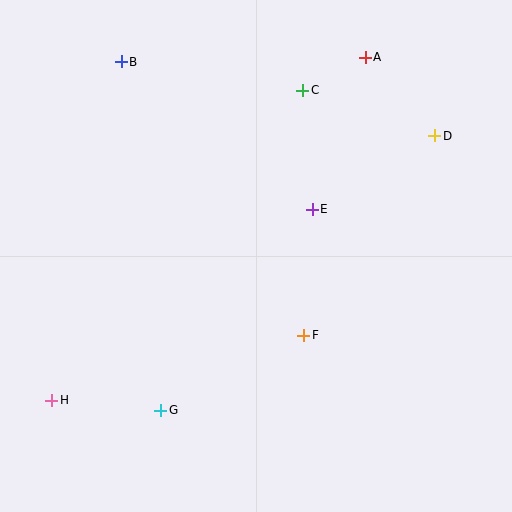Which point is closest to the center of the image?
Point E at (312, 209) is closest to the center.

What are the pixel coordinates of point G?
Point G is at (161, 410).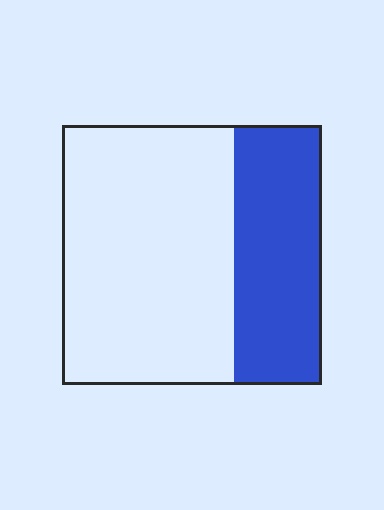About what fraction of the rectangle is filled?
About one third (1/3).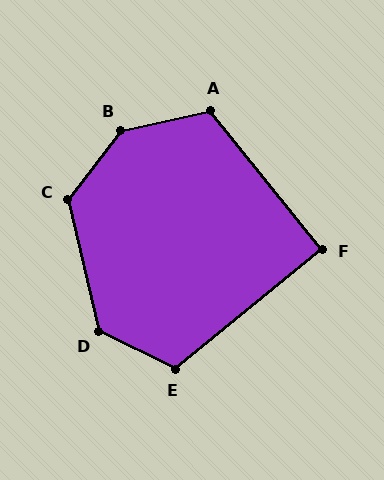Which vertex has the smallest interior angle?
F, at approximately 90 degrees.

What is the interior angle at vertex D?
Approximately 130 degrees (obtuse).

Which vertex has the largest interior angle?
B, at approximately 140 degrees.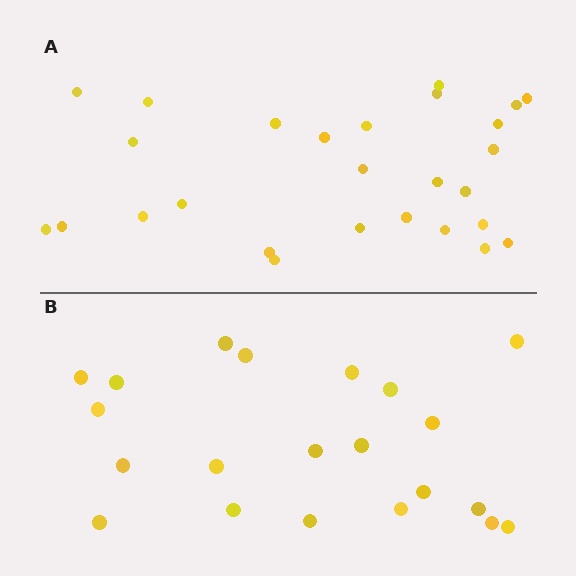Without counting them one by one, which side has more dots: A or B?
Region A (the top region) has more dots.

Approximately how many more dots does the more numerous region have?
Region A has about 6 more dots than region B.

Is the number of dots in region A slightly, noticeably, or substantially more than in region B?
Region A has noticeably more, but not dramatically so. The ratio is roughly 1.3 to 1.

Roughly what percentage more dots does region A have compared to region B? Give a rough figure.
About 30% more.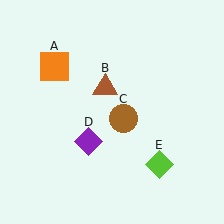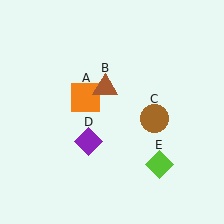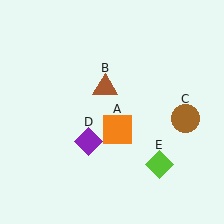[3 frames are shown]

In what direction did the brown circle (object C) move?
The brown circle (object C) moved right.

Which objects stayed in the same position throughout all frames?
Brown triangle (object B) and purple diamond (object D) and lime diamond (object E) remained stationary.